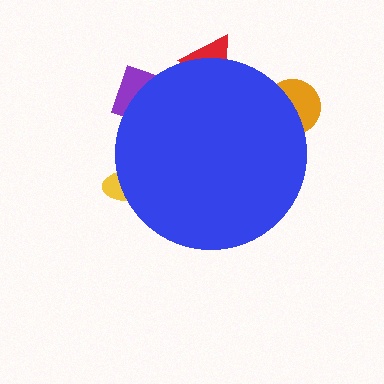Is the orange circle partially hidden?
Yes, the orange circle is partially hidden behind the blue circle.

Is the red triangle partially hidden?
Yes, the red triangle is partially hidden behind the blue circle.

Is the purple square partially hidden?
Yes, the purple square is partially hidden behind the blue circle.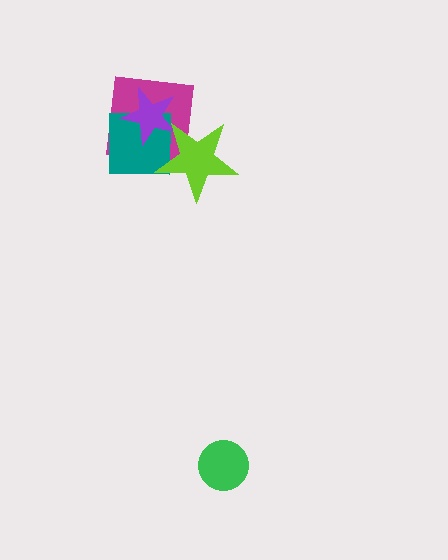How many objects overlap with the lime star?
3 objects overlap with the lime star.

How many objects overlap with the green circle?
0 objects overlap with the green circle.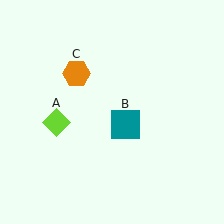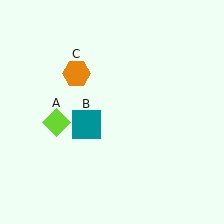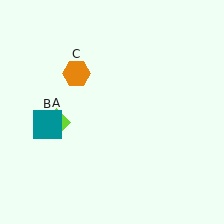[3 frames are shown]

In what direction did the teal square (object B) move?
The teal square (object B) moved left.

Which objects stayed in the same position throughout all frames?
Lime diamond (object A) and orange hexagon (object C) remained stationary.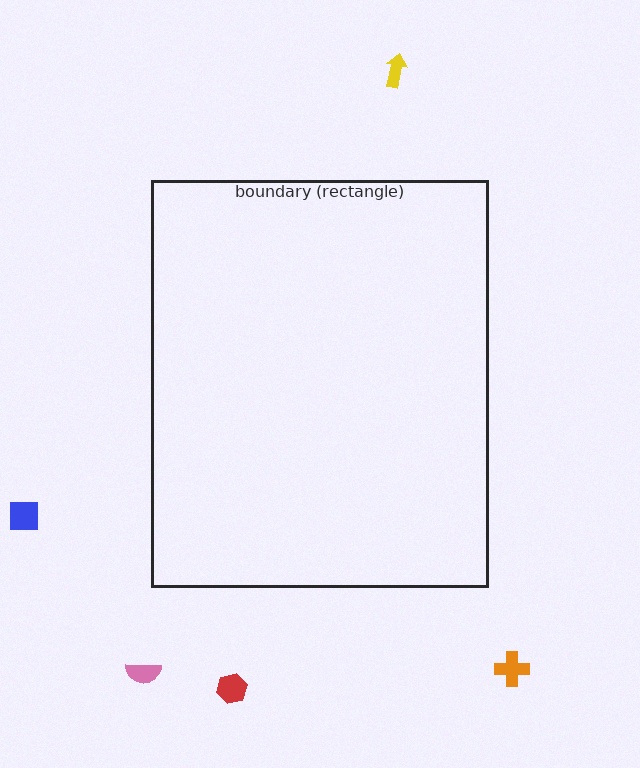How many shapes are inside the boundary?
0 inside, 5 outside.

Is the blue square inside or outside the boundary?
Outside.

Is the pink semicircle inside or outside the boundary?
Outside.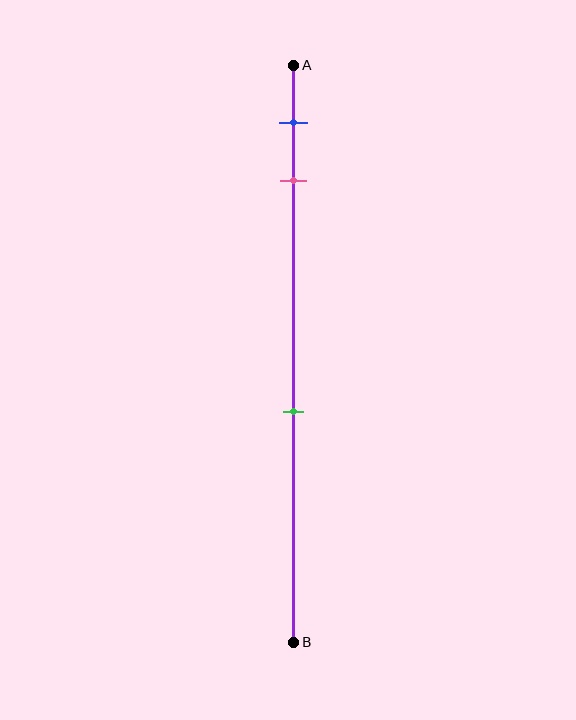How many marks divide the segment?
There are 3 marks dividing the segment.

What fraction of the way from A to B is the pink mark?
The pink mark is approximately 20% (0.2) of the way from A to B.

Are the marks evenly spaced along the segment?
No, the marks are not evenly spaced.